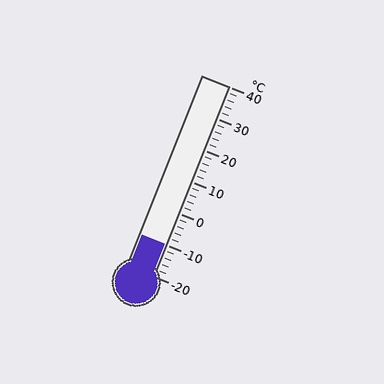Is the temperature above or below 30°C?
The temperature is below 30°C.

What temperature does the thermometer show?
The thermometer shows approximately -10°C.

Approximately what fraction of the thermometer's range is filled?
The thermometer is filled to approximately 15% of its range.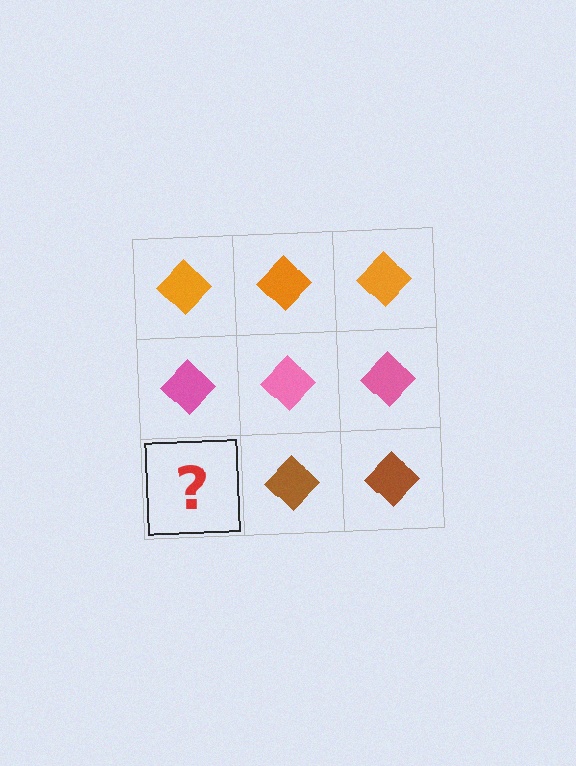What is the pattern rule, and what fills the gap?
The rule is that each row has a consistent color. The gap should be filled with a brown diamond.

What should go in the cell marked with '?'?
The missing cell should contain a brown diamond.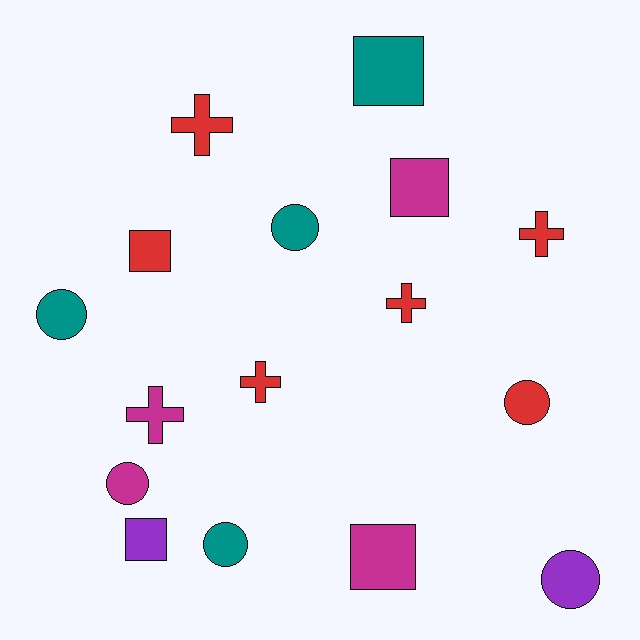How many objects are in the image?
There are 16 objects.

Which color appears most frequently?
Red, with 6 objects.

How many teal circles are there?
There are 3 teal circles.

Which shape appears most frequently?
Circle, with 6 objects.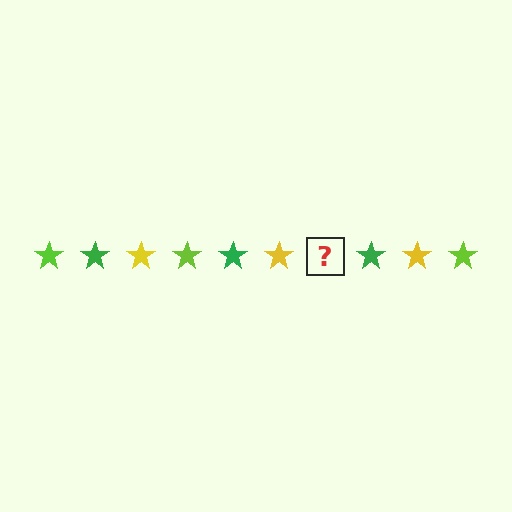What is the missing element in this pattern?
The missing element is a lime star.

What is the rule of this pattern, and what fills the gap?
The rule is that the pattern cycles through lime, green, yellow stars. The gap should be filled with a lime star.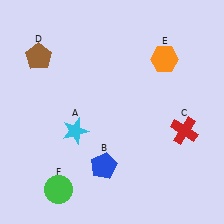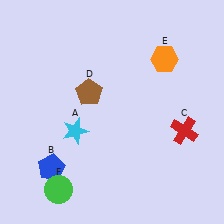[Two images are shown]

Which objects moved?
The objects that moved are: the blue pentagon (B), the brown pentagon (D).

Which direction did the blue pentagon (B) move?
The blue pentagon (B) moved left.